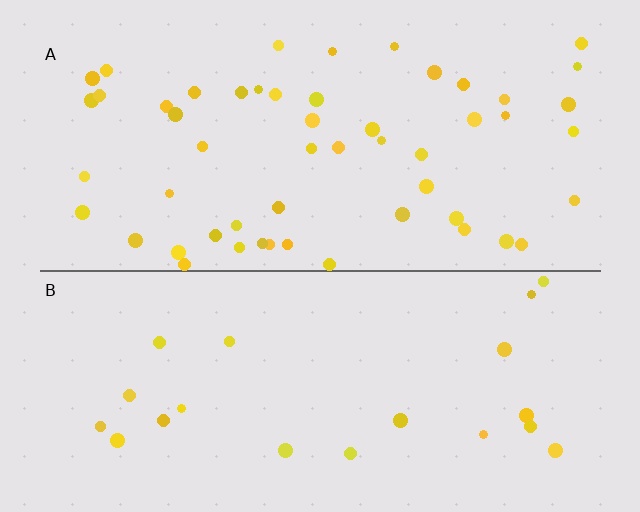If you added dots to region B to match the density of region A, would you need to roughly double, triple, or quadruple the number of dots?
Approximately triple.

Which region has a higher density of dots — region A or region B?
A (the top).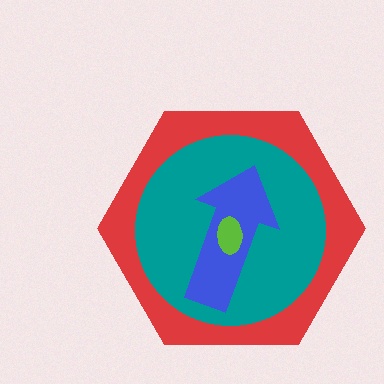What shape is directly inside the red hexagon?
The teal circle.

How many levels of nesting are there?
4.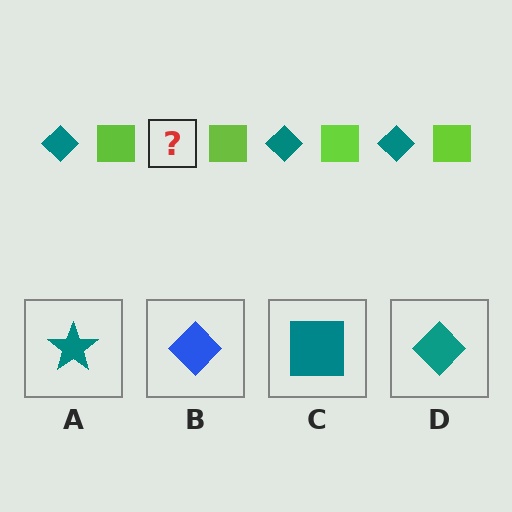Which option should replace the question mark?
Option D.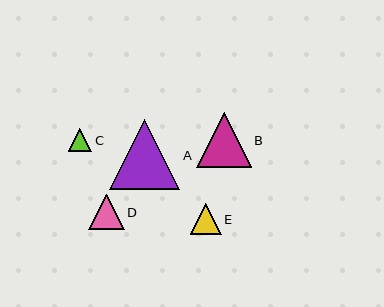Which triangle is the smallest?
Triangle C is the smallest with a size of approximately 23 pixels.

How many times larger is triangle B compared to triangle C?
Triangle B is approximately 2.3 times the size of triangle C.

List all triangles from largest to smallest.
From largest to smallest: A, B, D, E, C.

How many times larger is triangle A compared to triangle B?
Triangle A is approximately 1.3 times the size of triangle B.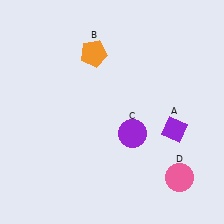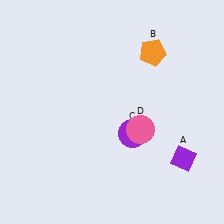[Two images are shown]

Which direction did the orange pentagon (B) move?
The orange pentagon (B) moved right.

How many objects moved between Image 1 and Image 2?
3 objects moved between the two images.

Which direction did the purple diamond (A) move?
The purple diamond (A) moved down.